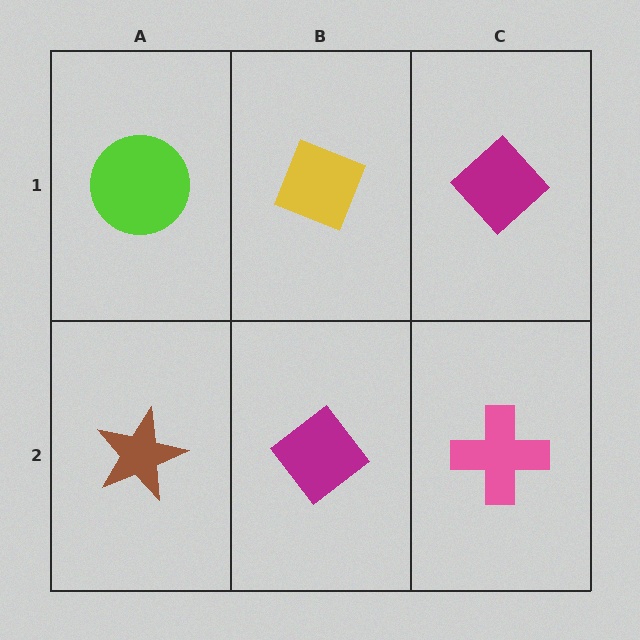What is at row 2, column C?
A pink cross.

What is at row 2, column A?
A brown star.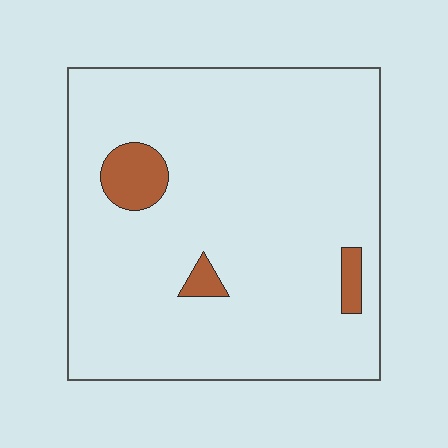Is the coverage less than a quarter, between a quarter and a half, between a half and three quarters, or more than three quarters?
Less than a quarter.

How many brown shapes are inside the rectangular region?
3.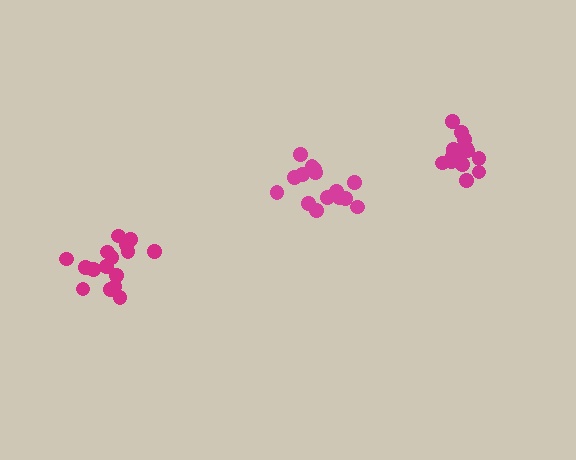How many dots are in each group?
Group 1: 14 dots, Group 2: 15 dots, Group 3: 16 dots (45 total).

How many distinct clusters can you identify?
There are 3 distinct clusters.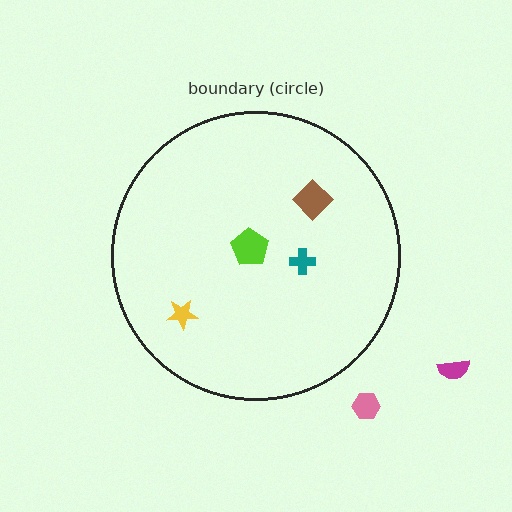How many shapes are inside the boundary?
4 inside, 2 outside.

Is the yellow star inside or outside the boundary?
Inside.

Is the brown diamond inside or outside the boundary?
Inside.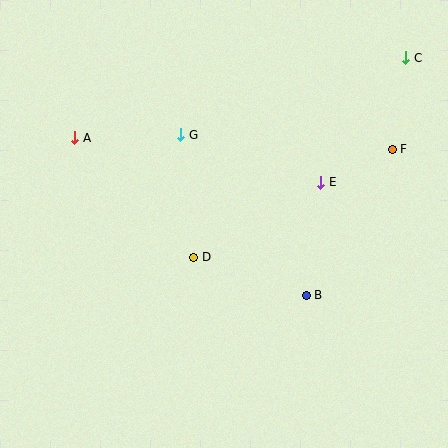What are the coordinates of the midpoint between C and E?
The midpoint between C and E is at (363, 120).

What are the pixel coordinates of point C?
Point C is at (406, 58).